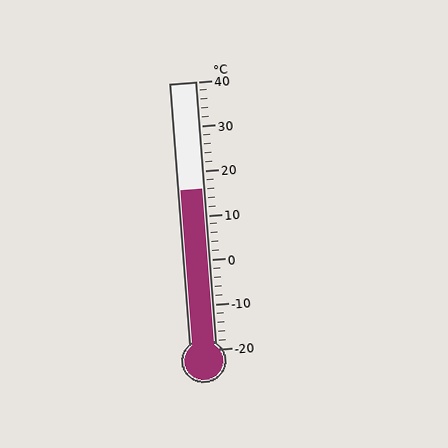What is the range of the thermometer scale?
The thermometer scale ranges from -20°C to 40°C.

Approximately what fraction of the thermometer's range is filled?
The thermometer is filled to approximately 60% of its range.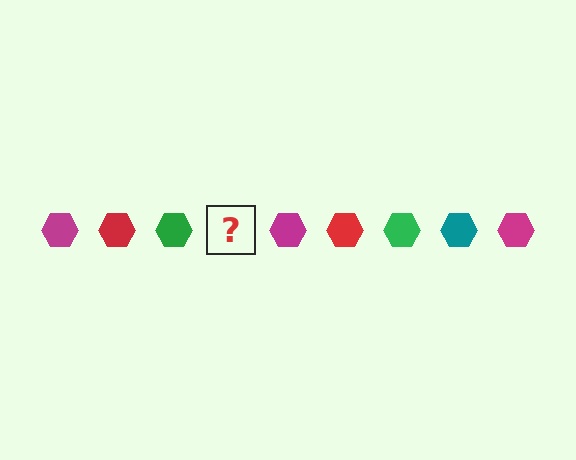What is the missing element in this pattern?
The missing element is a teal hexagon.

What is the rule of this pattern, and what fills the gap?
The rule is that the pattern cycles through magenta, red, green, teal hexagons. The gap should be filled with a teal hexagon.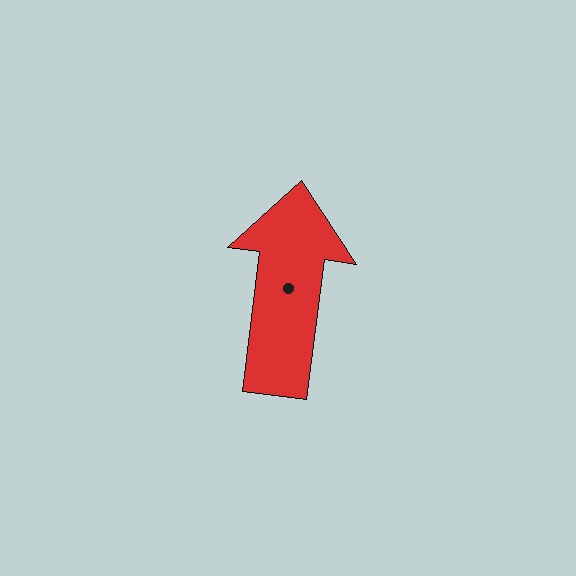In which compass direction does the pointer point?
North.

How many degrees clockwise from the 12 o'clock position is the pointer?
Approximately 7 degrees.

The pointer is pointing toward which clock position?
Roughly 12 o'clock.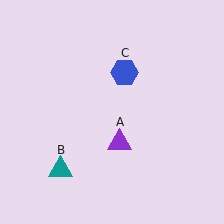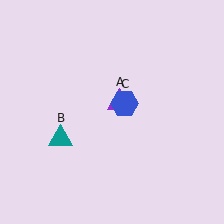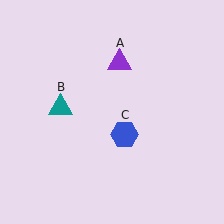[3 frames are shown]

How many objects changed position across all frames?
3 objects changed position: purple triangle (object A), teal triangle (object B), blue hexagon (object C).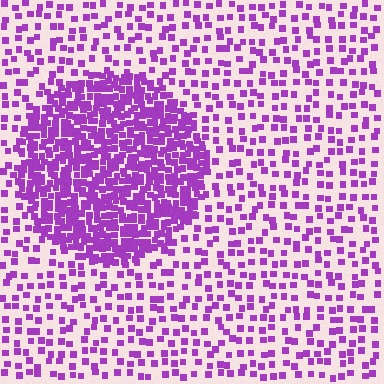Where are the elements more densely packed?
The elements are more densely packed inside the circle boundary.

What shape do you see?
I see a circle.